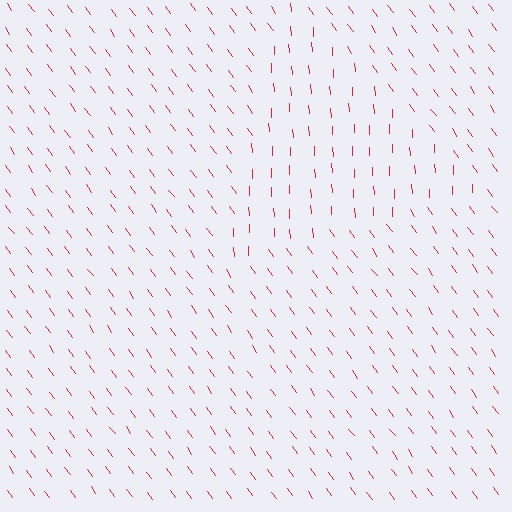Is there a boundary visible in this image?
Yes, there is a texture boundary formed by a change in line orientation.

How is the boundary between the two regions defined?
The boundary is defined purely by a change in line orientation (approximately 33 degrees difference). All lines are the same color and thickness.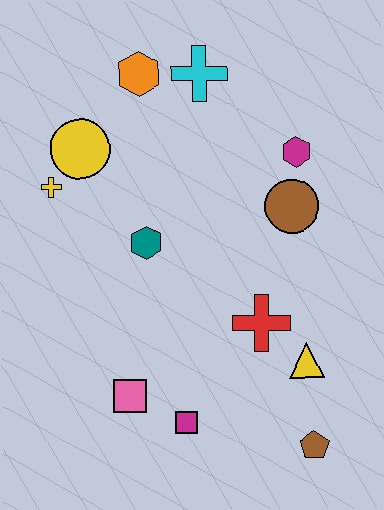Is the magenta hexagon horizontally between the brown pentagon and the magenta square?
Yes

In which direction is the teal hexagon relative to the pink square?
The teal hexagon is above the pink square.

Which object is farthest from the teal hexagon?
The brown pentagon is farthest from the teal hexagon.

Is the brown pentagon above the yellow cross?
No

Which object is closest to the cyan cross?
The orange hexagon is closest to the cyan cross.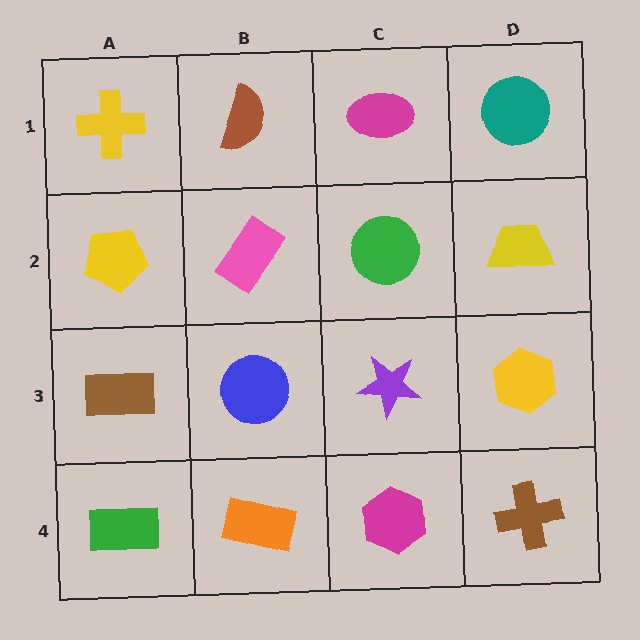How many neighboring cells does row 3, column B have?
4.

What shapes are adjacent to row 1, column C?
A green circle (row 2, column C), a brown semicircle (row 1, column B), a teal circle (row 1, column D).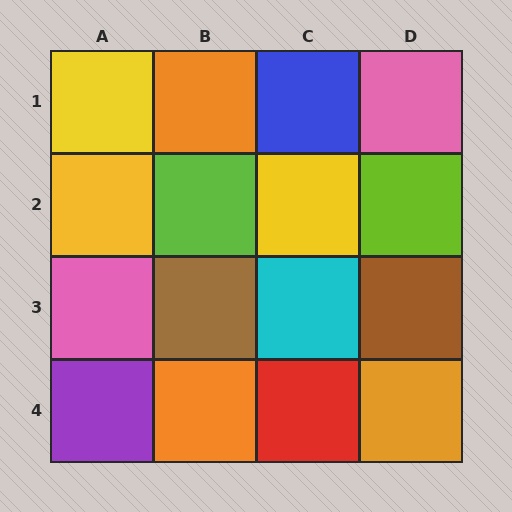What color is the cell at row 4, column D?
Orange.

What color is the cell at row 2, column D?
Lime.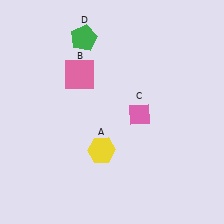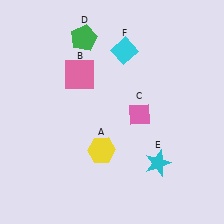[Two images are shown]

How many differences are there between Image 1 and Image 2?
There are 2 differences between the two images.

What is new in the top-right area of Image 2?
A cyan diamond (F) was added in the top-right area of Image 2.